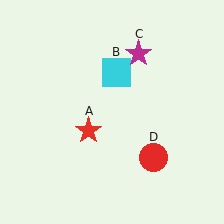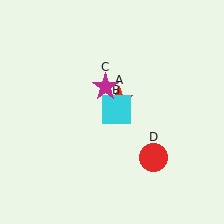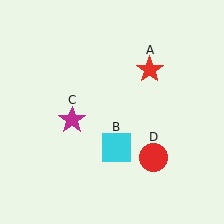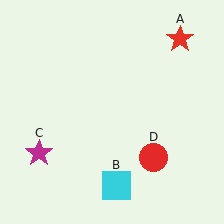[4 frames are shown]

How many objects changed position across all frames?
3 objects changed position: red star (object A), cyan square (object B), magenta star (object C).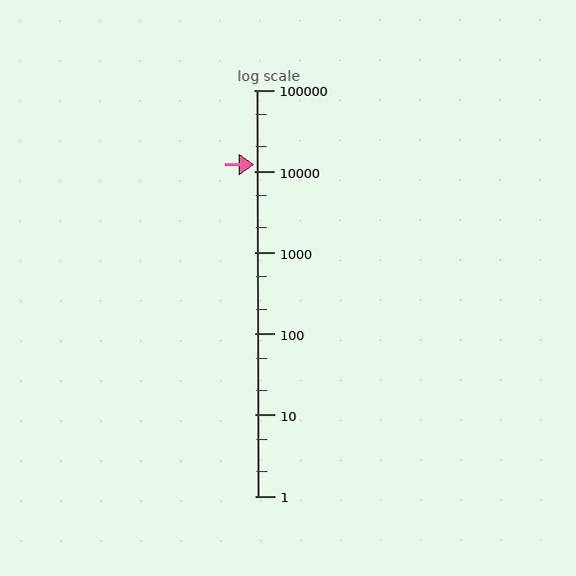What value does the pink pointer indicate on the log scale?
The pointer indicates approximately 12000.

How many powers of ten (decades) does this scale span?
The scale spans 5 decades, from 1 to 100000.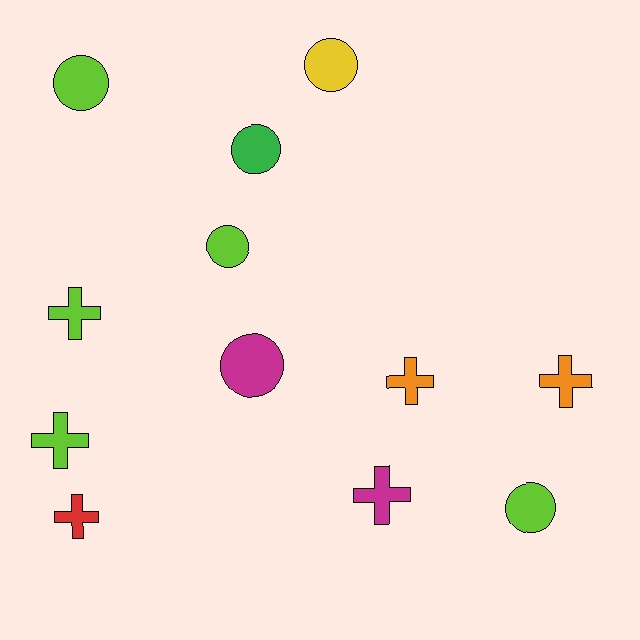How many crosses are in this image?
There are 6 crosses.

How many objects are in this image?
There are 12 objects.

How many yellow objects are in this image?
There is 1 yellow object.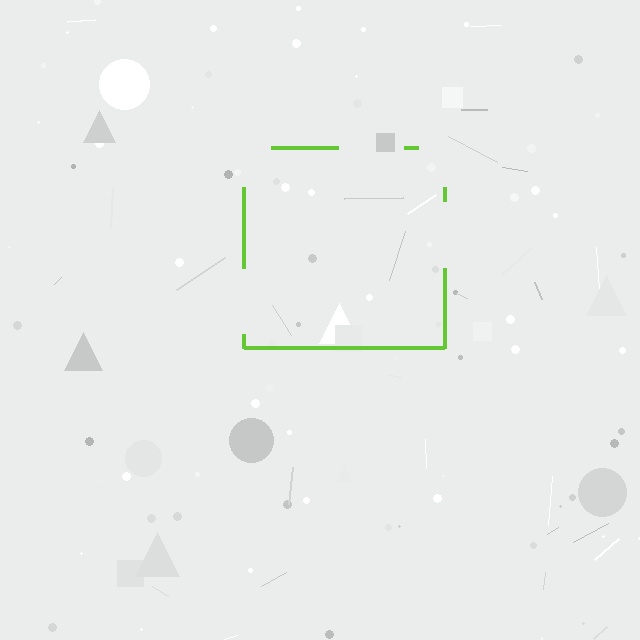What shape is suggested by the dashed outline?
The dashed outline suggests a square.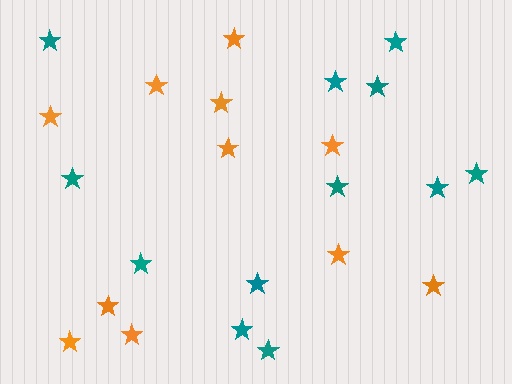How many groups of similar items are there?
There are 2 groups: one group of orange stars (11) and one group of teal stars (12).